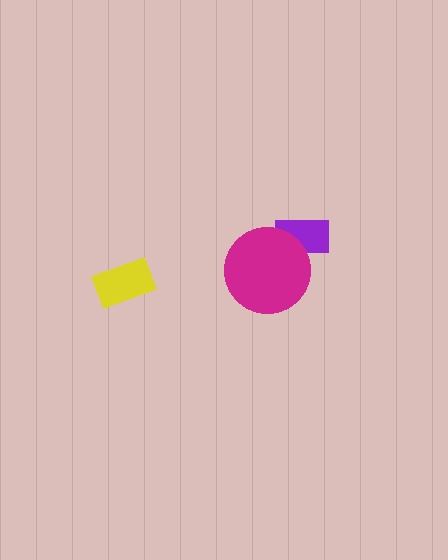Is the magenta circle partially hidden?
No, no other shape covers it.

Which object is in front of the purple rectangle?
The magenta circle is in front of the purple rectangle.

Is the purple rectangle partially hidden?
Yes, it is partially covered by another shape.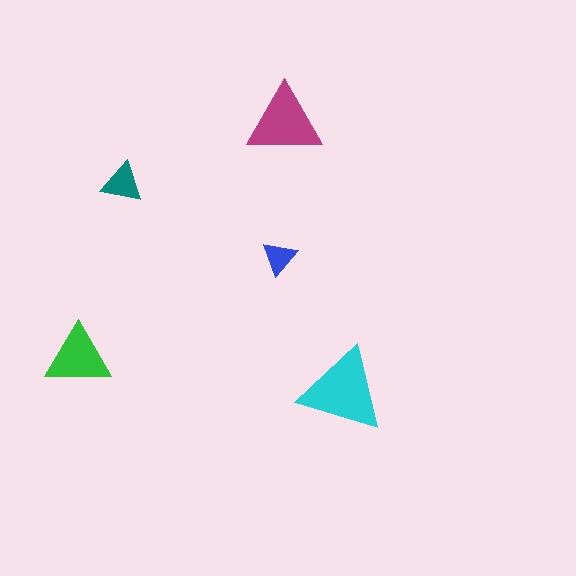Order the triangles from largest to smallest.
the cyan one, the magenta one, the green one, the teal one, the blue one.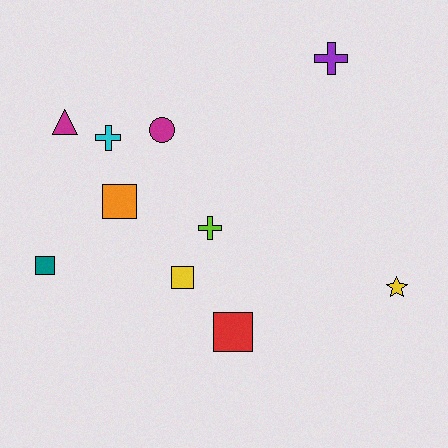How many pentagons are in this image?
There are no pentagons.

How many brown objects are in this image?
There are no brown objects.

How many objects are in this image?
There are 10 objects.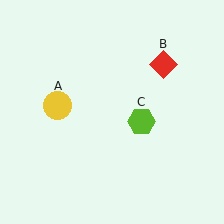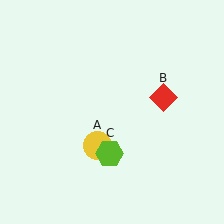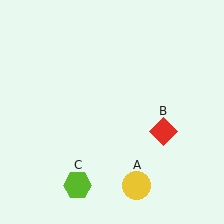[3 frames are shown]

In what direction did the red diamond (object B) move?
The red diamond (object B) moved down.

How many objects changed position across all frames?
3 objects changed position: yellow circle (object A), red diamond (object B), lime hexagon (object C).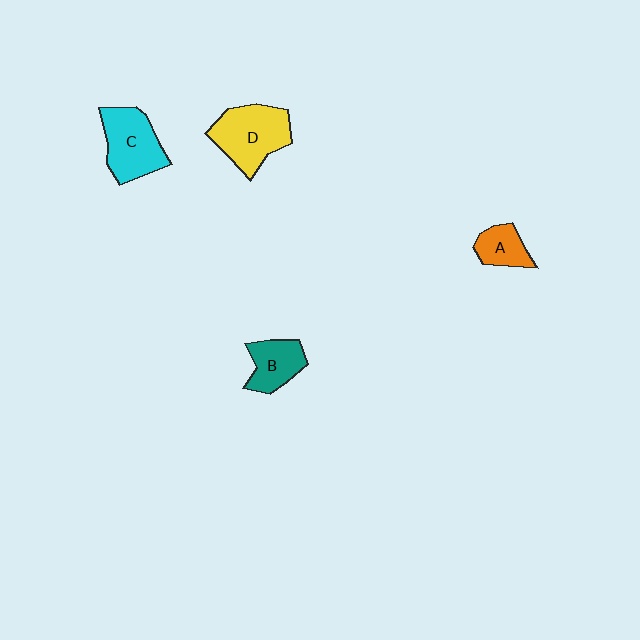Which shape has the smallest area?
Shape A (orange).